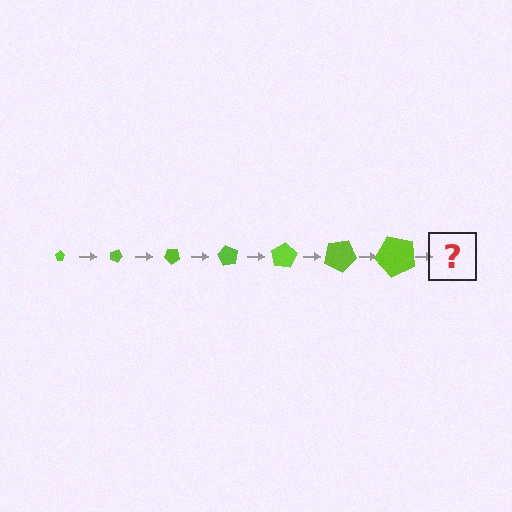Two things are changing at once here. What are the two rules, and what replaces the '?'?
The two rules are that the pentagon grows larger each step and it rotates 20 degrees each step. The '?' should be a pentagon, larger than the previous one and rotated 140 degrees from the start.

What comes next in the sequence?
The next element should be a pentagon, larger than the previous one and rotated 140 degrees from the start.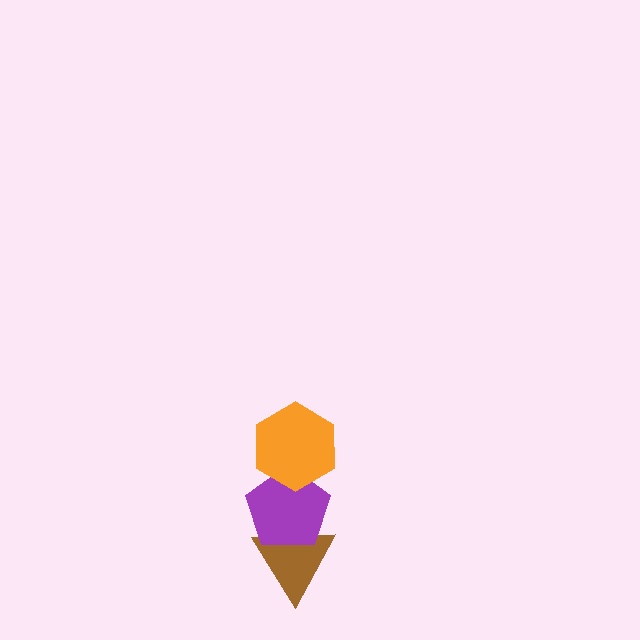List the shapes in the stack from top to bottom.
From top to bottom: the orange hexagon, the purple pentagon, the brown triangle.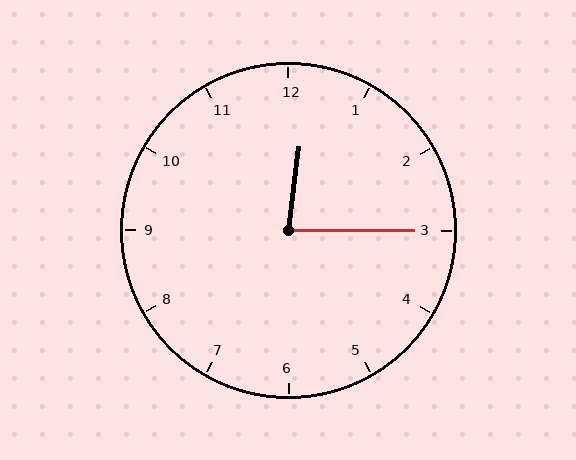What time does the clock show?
12:15.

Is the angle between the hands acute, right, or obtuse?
It is acute.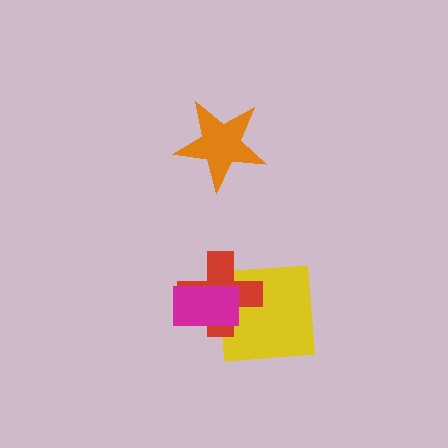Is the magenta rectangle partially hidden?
No, no other shape covers it.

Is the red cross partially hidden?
Yes, it is partially covered by another shape.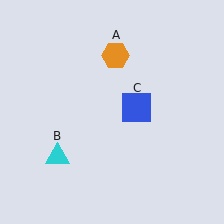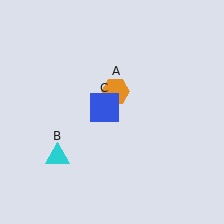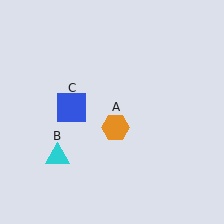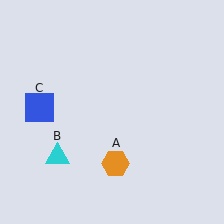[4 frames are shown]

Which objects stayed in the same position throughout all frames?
Cyan triangle (object B) remained stationary.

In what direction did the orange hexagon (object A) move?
The orange hexagon (object A) moved down.